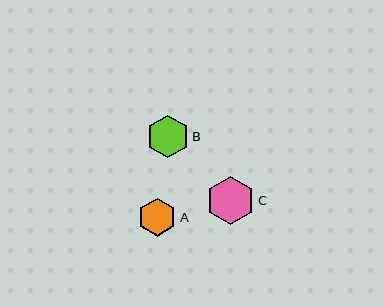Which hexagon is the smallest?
Hexagon A is the smallest with a size of approximately 38 pixels.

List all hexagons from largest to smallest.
From largest to smallest: C, B, A.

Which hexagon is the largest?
Hexagon C is the largest with a size of approximately 48 pixels.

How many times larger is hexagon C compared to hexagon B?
Hexagon C is approximately 1.1 times the size of hexagon B.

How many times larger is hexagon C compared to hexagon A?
Hexagon C is approximately 1.3 times the size of hexagon A.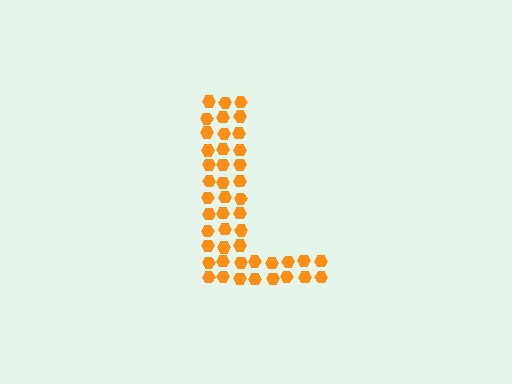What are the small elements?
The small elements are hexagons.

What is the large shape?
The large shape is the letter L.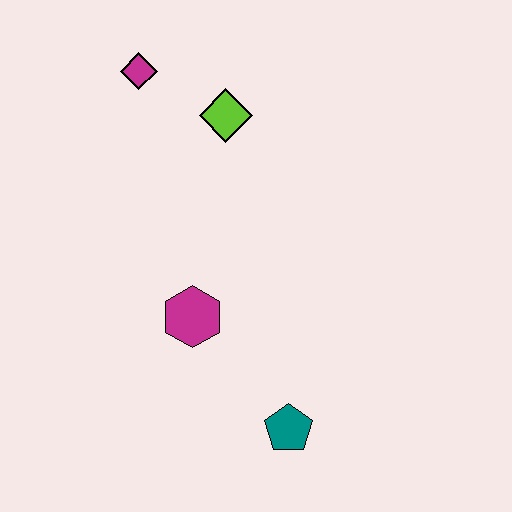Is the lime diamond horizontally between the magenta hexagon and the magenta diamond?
No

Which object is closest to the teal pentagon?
The magenta hexagon is closest to the teal pentagon.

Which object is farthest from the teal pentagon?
The magenta diamond is farthest from the teal pentagon.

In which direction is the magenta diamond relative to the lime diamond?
The magenta diamond is to the left of the lime diamond.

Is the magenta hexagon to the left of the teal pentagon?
Yes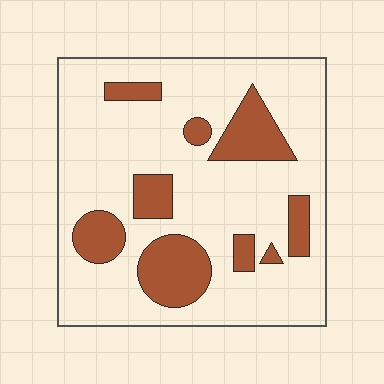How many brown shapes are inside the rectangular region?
9.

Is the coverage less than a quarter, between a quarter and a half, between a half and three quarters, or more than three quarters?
Less than a quarter.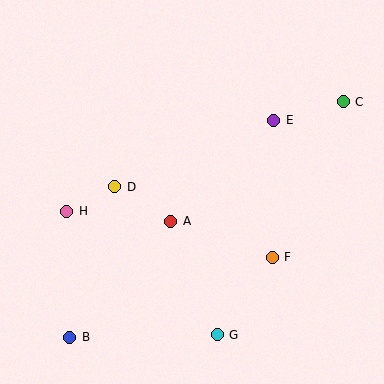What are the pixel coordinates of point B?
Point B is at (70, 337).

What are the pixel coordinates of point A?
Point A is at (171, 221).